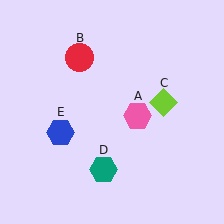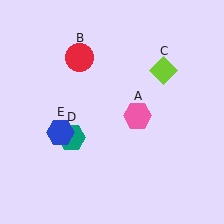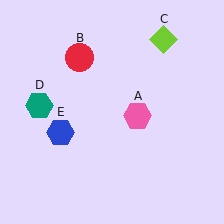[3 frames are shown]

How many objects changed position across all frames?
2 objects changed position: lime diamond (object C), teal hexagon (object D).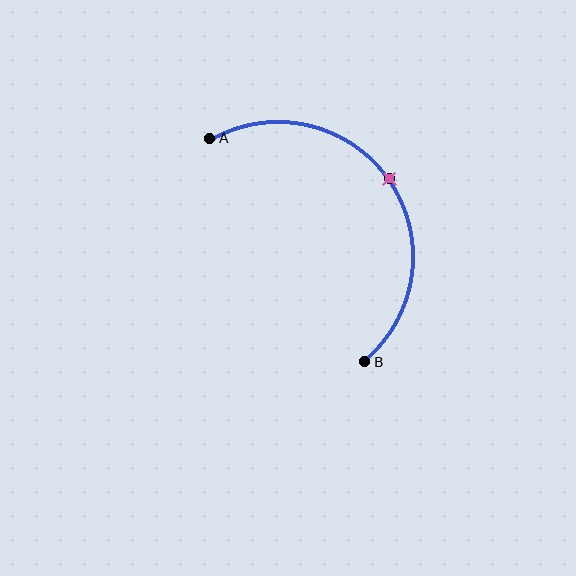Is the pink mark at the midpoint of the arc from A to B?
Yes. The pink mark lies on the arc at equal arc-length from both A and B — it is the arc midpoint.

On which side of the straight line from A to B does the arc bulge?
The arc bulges above and to the right of the straight line connecting A and B.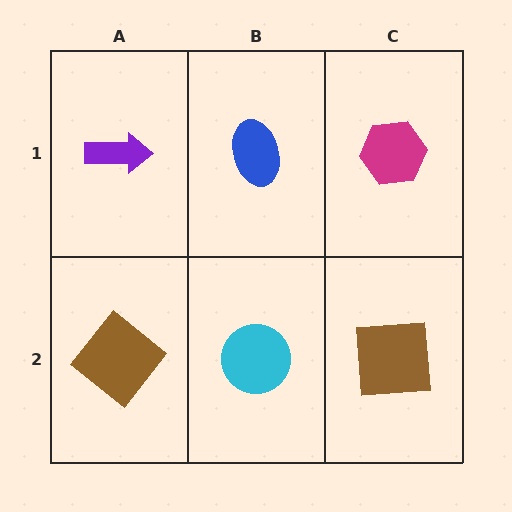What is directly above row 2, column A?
A purple arrow.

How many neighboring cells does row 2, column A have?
2.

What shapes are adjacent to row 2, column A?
A purple arrow (row 1, column A), a cyan circle (row 2, column B).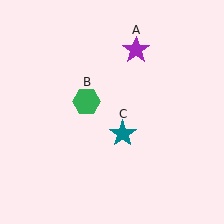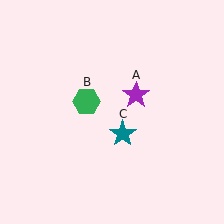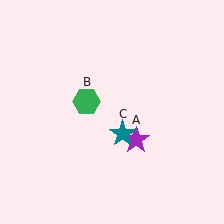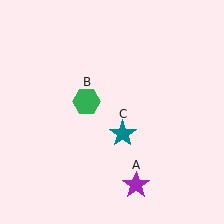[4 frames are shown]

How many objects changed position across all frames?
1 object changed position: purple star (object A).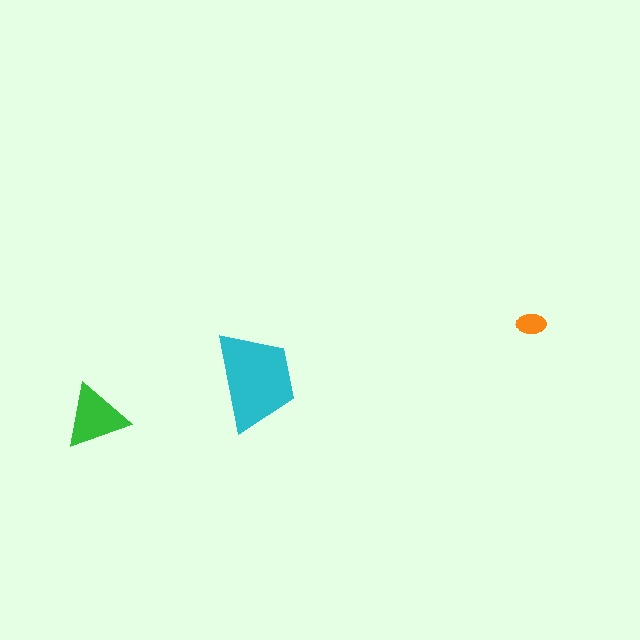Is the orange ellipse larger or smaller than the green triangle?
Smaller.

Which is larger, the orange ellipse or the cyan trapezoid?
The cyan trapezoid.